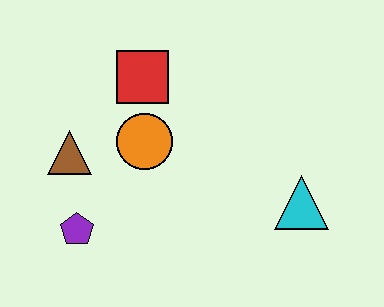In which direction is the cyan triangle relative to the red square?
The cyan triangle is to the right of the red square.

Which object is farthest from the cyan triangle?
The brown triangle is farthest from the cyan triangle.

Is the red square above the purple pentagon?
Yes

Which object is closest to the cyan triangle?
The orange circle is closest to the cyan triangle.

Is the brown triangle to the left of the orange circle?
Yes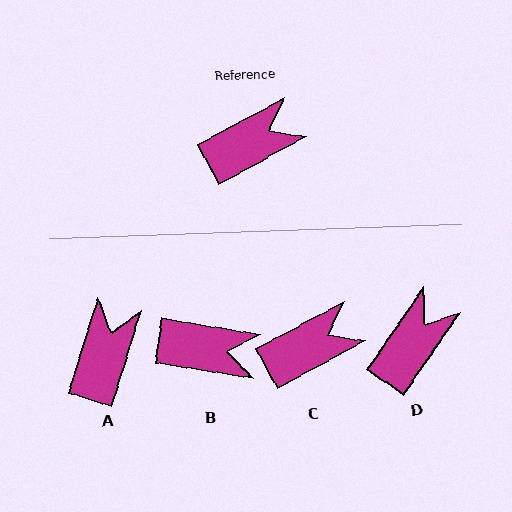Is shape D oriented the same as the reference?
No, it is off by about 27 degrees.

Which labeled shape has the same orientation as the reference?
C.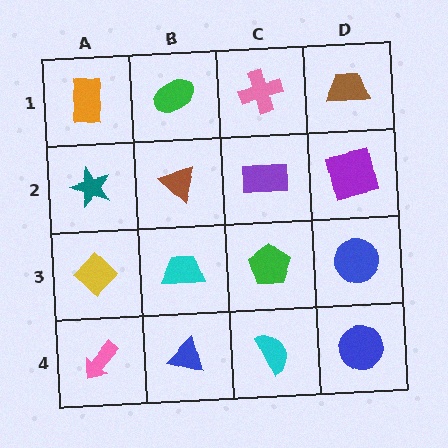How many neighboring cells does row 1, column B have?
3.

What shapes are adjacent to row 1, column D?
A purple square (row 2, column D), a pink cross (row 1, column C).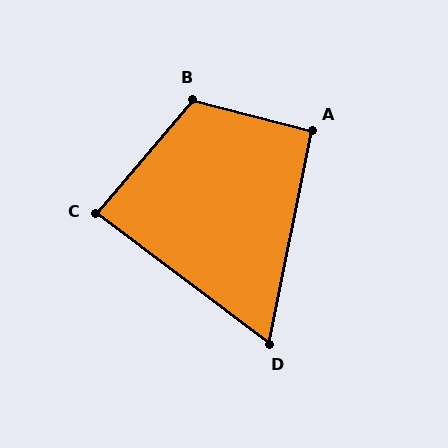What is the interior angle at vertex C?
Approximately 87 degrees (approximately right).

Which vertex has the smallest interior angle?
D, at approximately 64 degrees.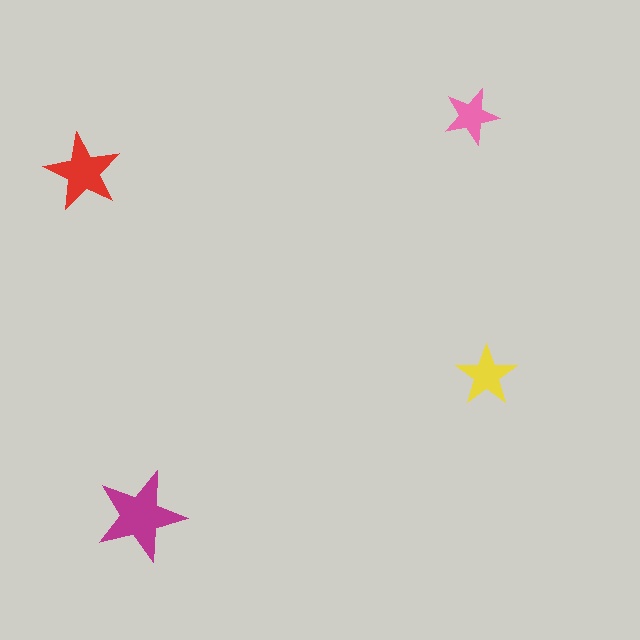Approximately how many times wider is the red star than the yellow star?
About 1.5 times wider.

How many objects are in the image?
There are 4 objects in the image.